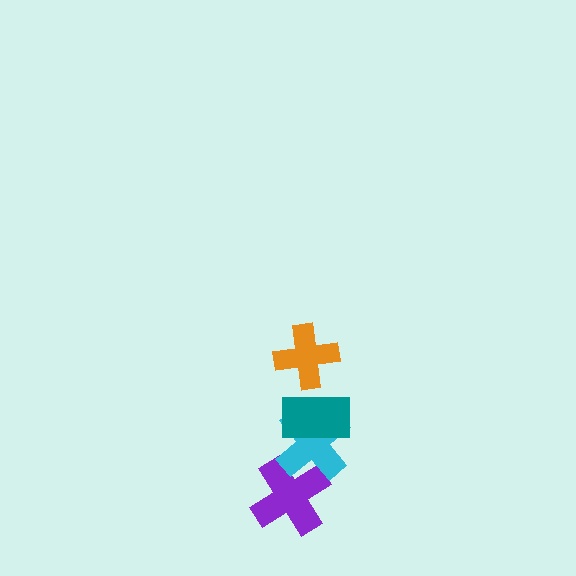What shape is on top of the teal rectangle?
The orange cross is on top of the teal rectangle.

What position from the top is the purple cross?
The purple cross is 4th from the top.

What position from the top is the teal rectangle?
The teal rectangle is 2nd from the top.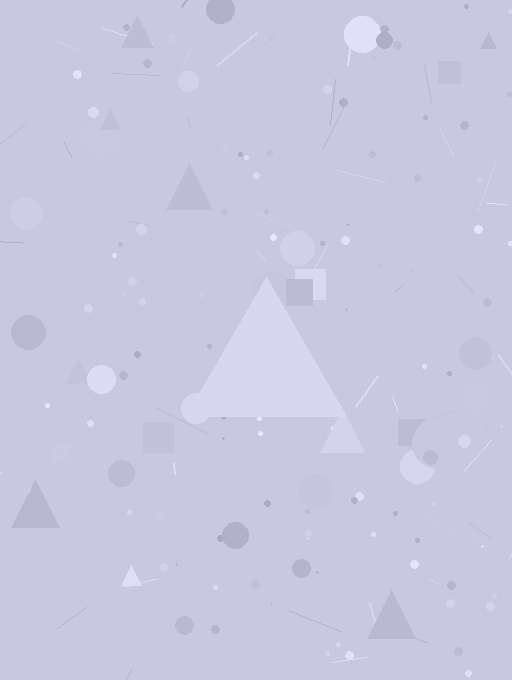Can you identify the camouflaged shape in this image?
The camouflaged shape is a triangle.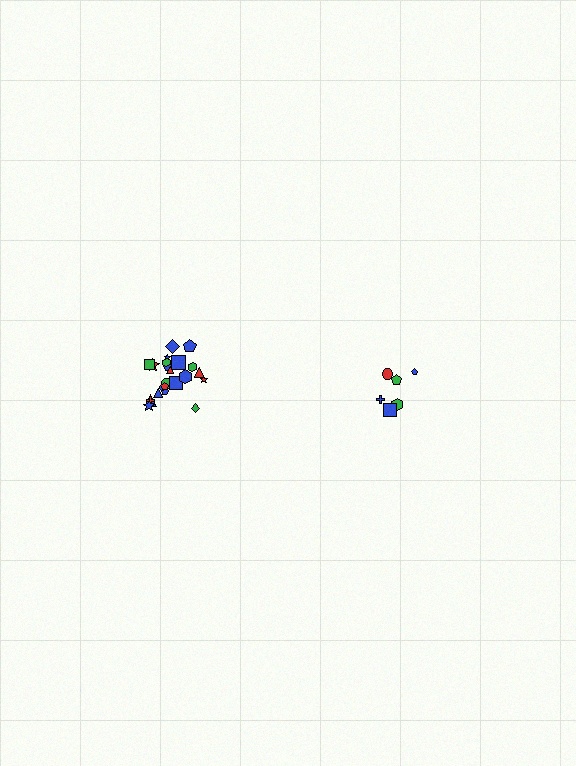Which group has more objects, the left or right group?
The left group.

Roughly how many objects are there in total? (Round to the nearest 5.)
Roughly 30 objects in total.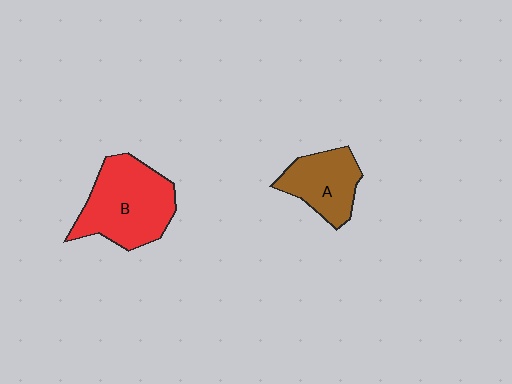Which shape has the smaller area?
Shape A (brown).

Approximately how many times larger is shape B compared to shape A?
Approximately 1.6 times.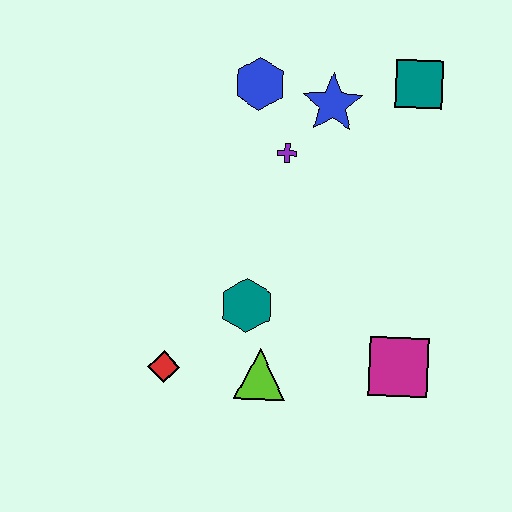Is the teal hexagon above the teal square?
No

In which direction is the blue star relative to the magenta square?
The blue star is above the magenta square.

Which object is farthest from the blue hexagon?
The magenta square is farthest from the blue hexagon.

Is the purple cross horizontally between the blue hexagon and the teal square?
Yes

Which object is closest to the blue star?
The purple cross is closest to the blue star.